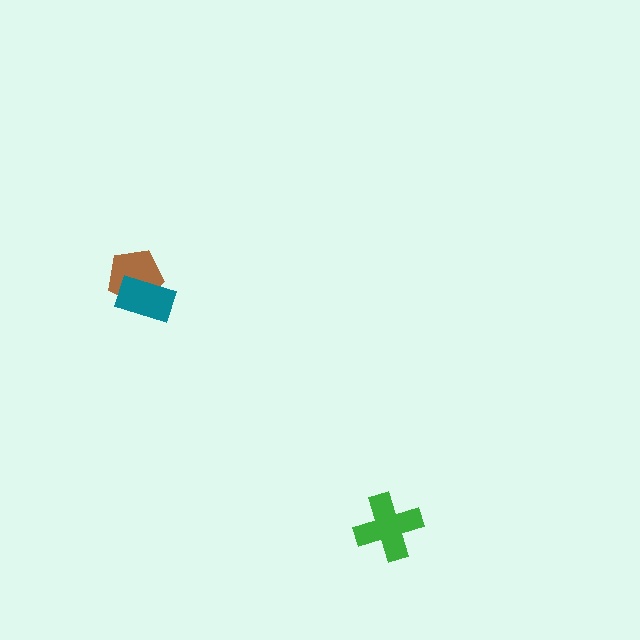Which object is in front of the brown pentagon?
The teal rectangle is in front of the brown pentagon.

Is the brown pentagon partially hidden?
Yes, it is partially covered by another shape.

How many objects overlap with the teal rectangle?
1 object overlaps with the teal rectangle.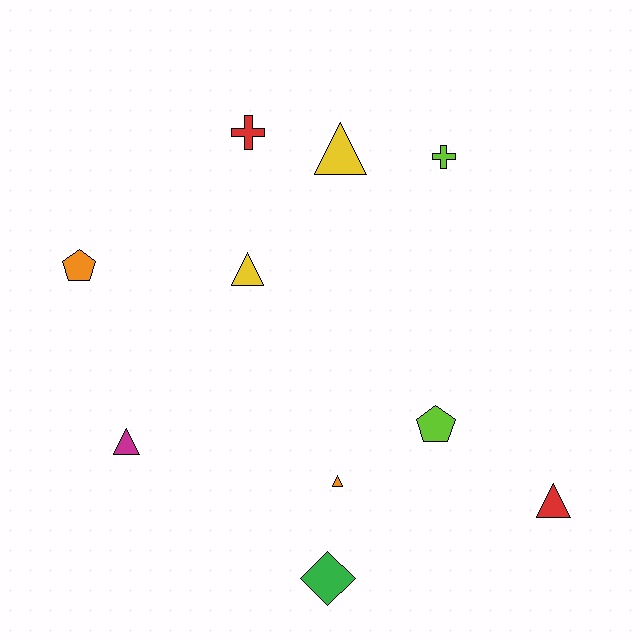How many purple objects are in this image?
There are no purple objects.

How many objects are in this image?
There are 10 objects.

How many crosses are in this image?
There are 2 crosses.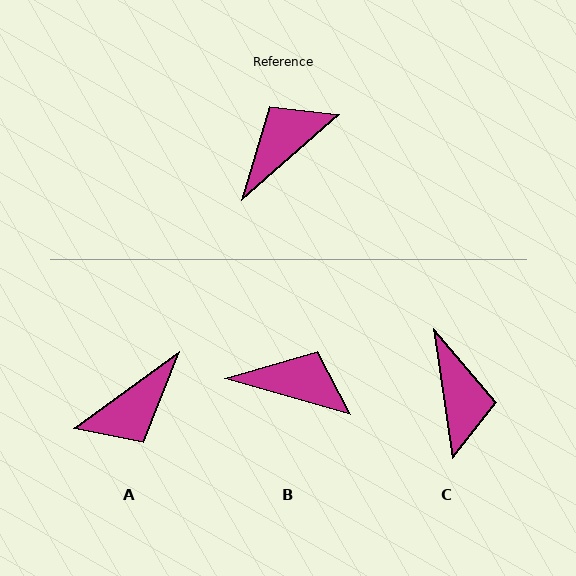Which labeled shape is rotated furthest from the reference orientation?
A, about 175 degrees away.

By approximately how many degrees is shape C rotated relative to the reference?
Approximately 123 degrees clockwise.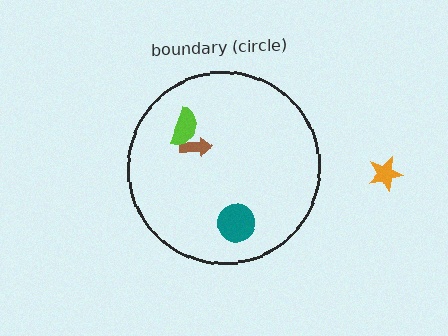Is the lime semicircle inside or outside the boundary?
Inside.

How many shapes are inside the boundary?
3 inside, 1 outside.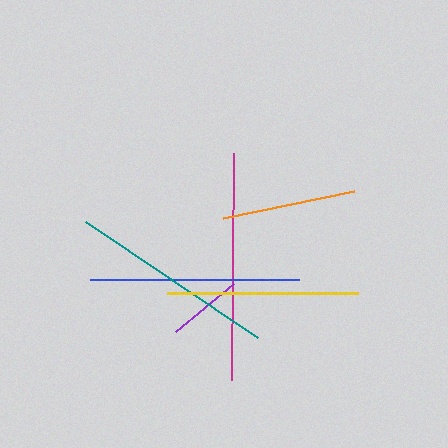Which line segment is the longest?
The magenta line is the longest at approximately 226 pixels.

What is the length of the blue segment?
The blue segment is approximately 208 pixels long.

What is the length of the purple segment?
The purple segment is approximately 75 pixels long.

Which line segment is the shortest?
The purple line is the shortest at approximately 75 pixels.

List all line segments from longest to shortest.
From longest to shortest: magenta, blue, teal, yellow, orange, purple.